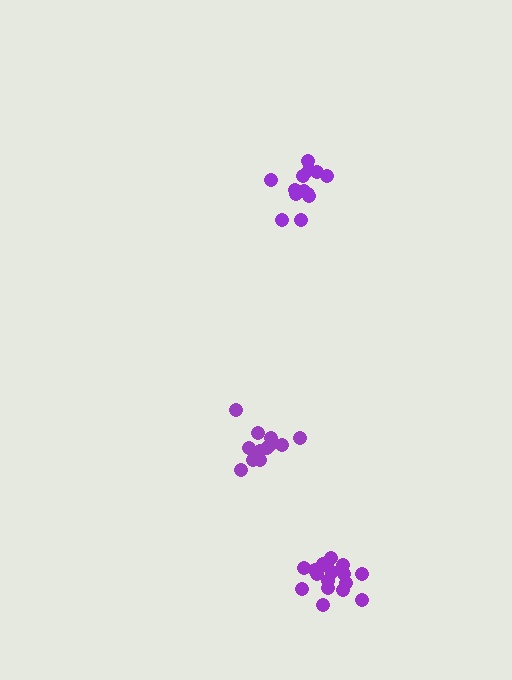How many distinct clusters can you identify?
There are 3 distinct clusters.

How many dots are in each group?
Group 1: 13 dots, Group 2: 12 dots, Group 3: 17 dots (42 total).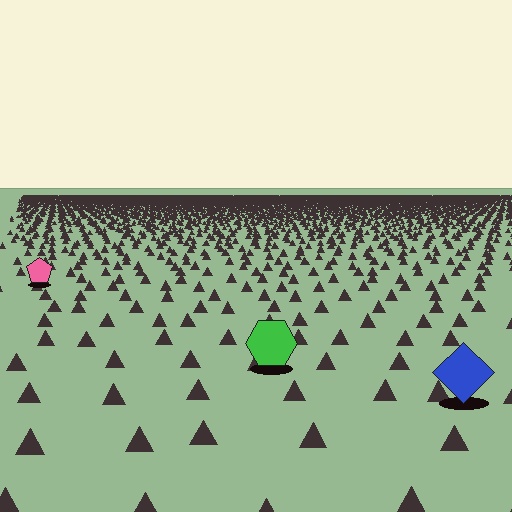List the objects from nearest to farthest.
From nearest to farthest: the blue diamond, the green hexagon, the pink pentagon.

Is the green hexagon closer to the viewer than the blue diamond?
No. The blue diamond is closer — you can tell from the texture gradient: the ground texture is coarser near it.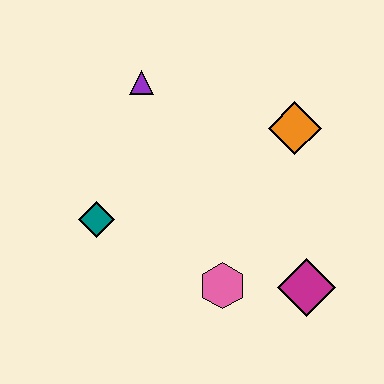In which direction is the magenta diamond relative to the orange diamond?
The magenta diamond is below the orange diamond.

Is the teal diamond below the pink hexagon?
No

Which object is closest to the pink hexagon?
The magenta diamond is closest to the pink hexagon.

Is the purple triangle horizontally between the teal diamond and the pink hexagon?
Yes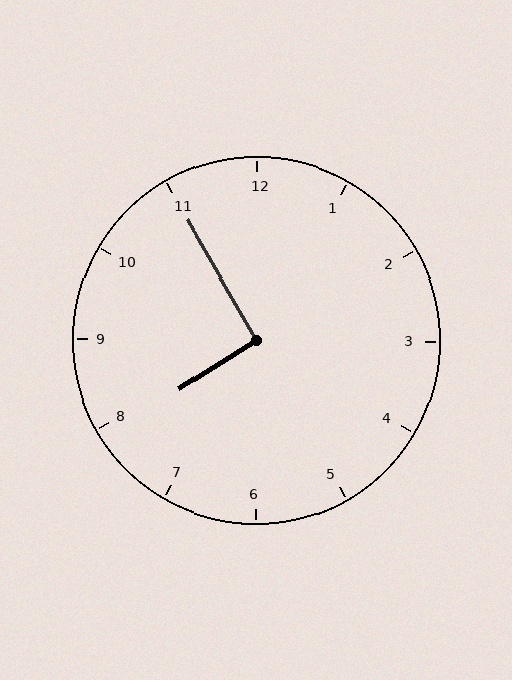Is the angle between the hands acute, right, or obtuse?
It is right.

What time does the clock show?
7:55.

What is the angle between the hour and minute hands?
Approximately 92 degrees.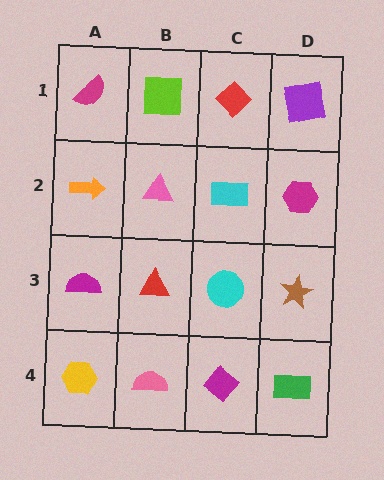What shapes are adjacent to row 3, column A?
An orange arrow (row 2, column A), a yellow hexagon (row 4, column A), a red triangle (row 3, column B).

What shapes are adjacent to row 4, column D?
A brown star (row 3, column D), a magenta diamond (row 4, column C).